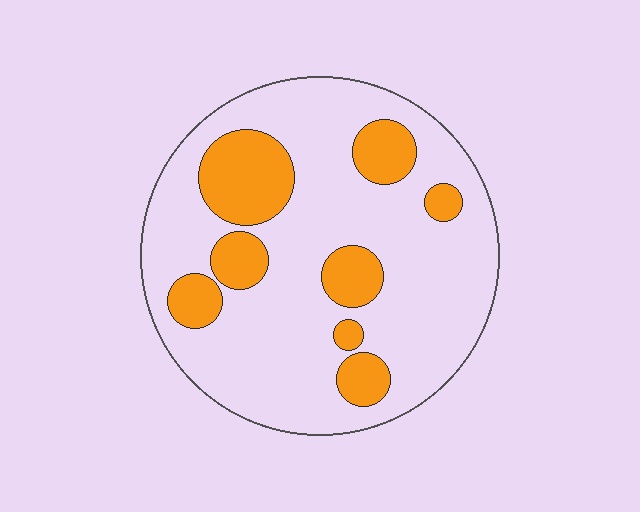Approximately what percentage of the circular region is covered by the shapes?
Approximately 25%.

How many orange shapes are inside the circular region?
8.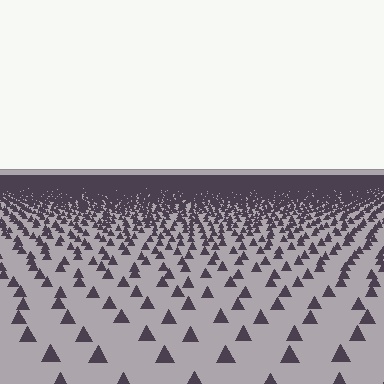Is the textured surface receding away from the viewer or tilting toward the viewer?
The surface is receding away from the viewer. Texture elements get smaller and denser toward the top.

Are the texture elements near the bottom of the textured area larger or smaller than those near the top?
Larger. Near the bottom, elements are closer to the viewer and appear at a bigger on-screen size.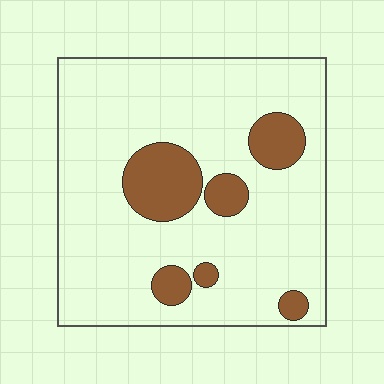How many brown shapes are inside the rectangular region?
6.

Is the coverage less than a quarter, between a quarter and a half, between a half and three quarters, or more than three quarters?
Less than a quarter.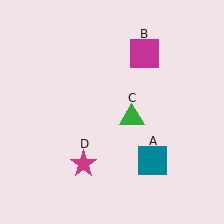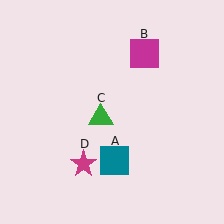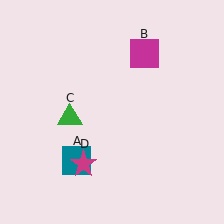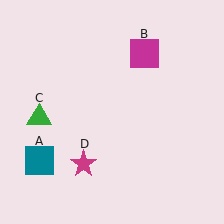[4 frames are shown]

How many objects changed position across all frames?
2 objects changed position: teal square (object A), green triangle (object C).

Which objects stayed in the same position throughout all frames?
Magenta square (object B) and magenta star (object D) remained stationary.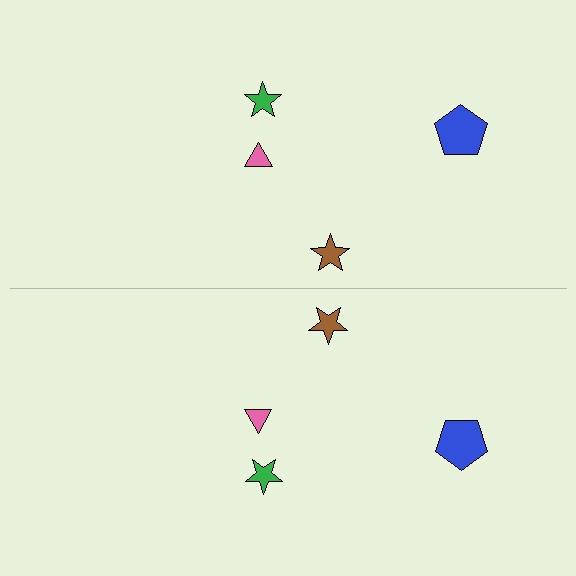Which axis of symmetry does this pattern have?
The pattern has a horizontal axis of symmetry running through the center of the image.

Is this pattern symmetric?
Yes, this pattern has bilateral (reflection) symmetry.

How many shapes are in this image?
There are 8 shapes in this image.